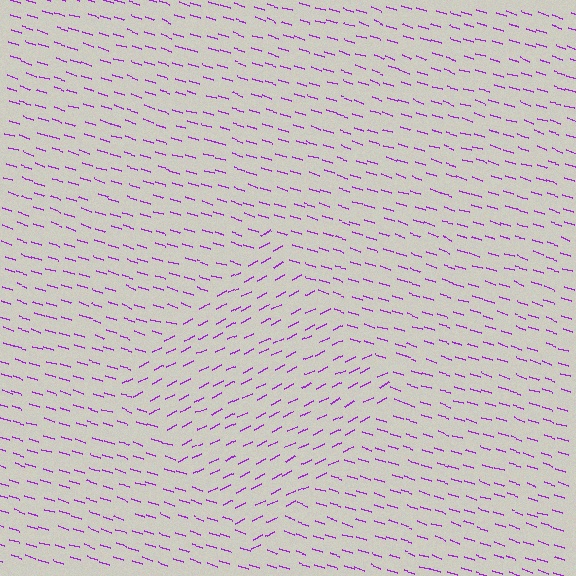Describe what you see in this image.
The image is filled with small purple line segments. A diamond region in the image has lines oriented differently from the surrounding lines, creating a visible texture boundary.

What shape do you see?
I see a diamond.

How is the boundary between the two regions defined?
The boundary is defined purely by a change in line orientation (approximately 45 degrees difference). All lines are the same color and thickness.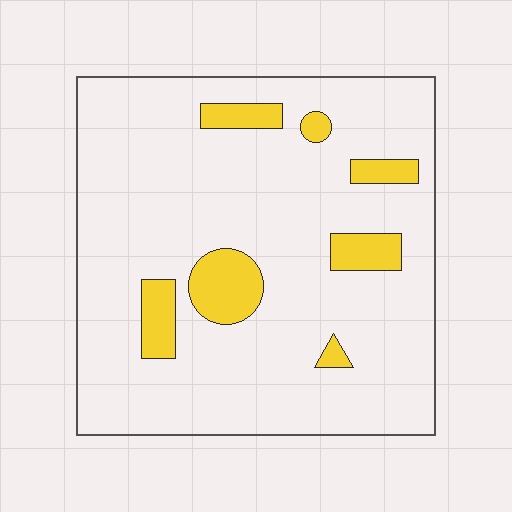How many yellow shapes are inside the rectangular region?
7.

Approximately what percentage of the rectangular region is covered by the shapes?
Approximately 10%.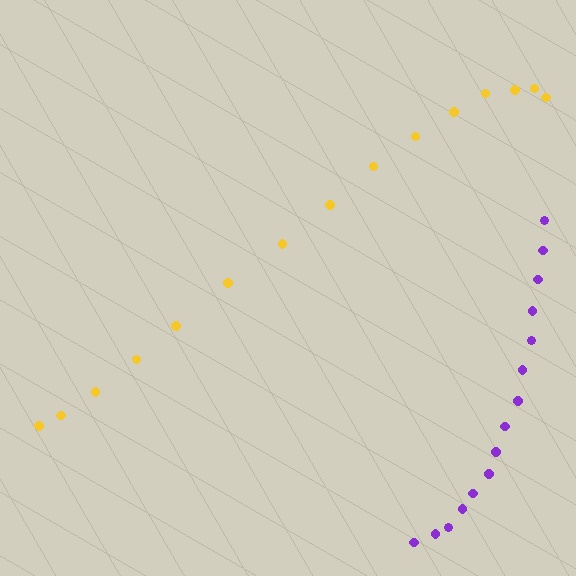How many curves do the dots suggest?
There are 2 distinct paths.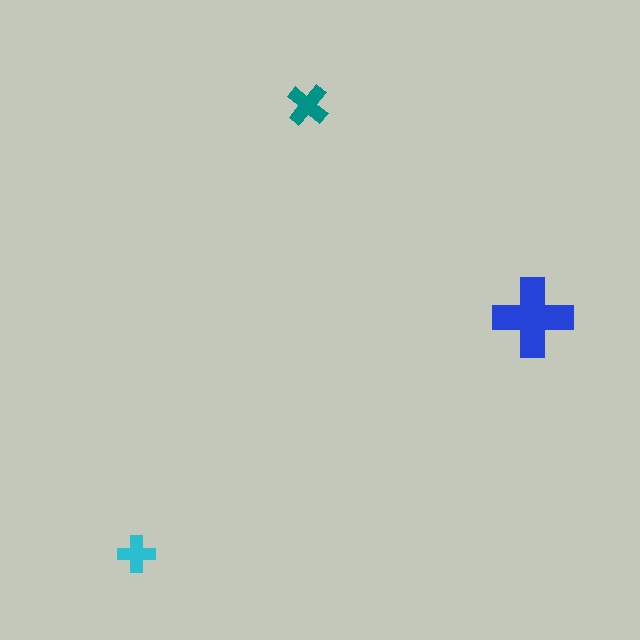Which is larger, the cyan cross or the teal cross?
The teal one.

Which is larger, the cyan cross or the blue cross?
The blue one.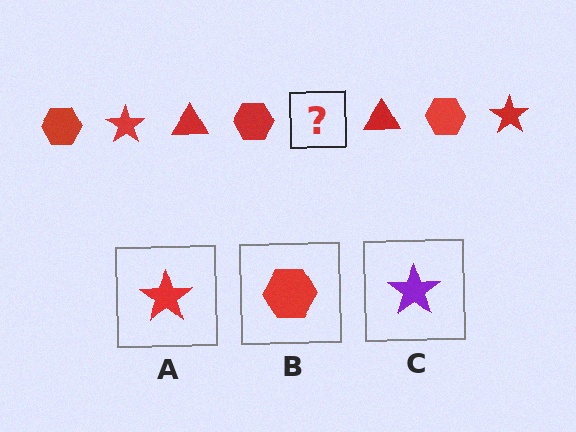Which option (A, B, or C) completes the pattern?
A.